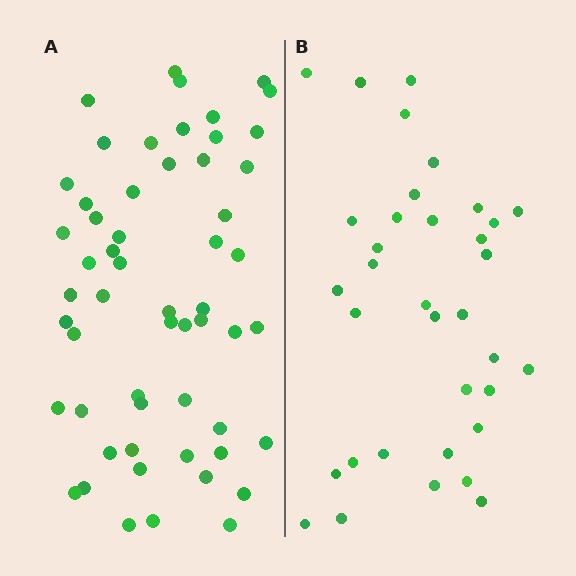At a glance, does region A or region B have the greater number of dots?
Region A (the left region) has more dots.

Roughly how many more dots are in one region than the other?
Region A has approximately 20 more dots than region B.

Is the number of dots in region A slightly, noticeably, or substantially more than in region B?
Region A has substantially more. The ratio is roughly 1.6 to 1.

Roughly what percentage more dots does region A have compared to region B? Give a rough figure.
About 60% more.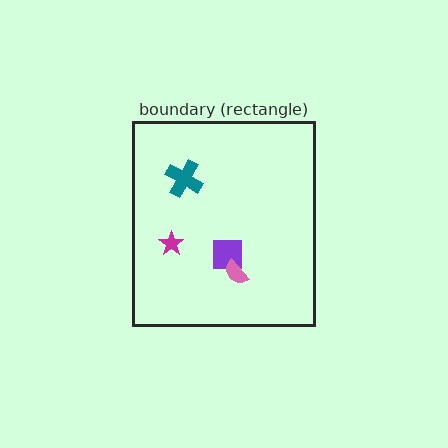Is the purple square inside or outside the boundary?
Inside.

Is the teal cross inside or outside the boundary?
Inside.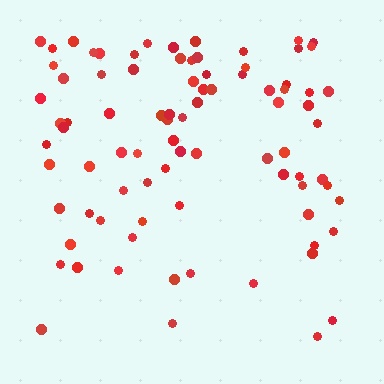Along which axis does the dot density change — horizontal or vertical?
Vertical.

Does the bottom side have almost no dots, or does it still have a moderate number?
Still a moderate number, just noticeably fewer than the top.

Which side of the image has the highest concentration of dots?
The top.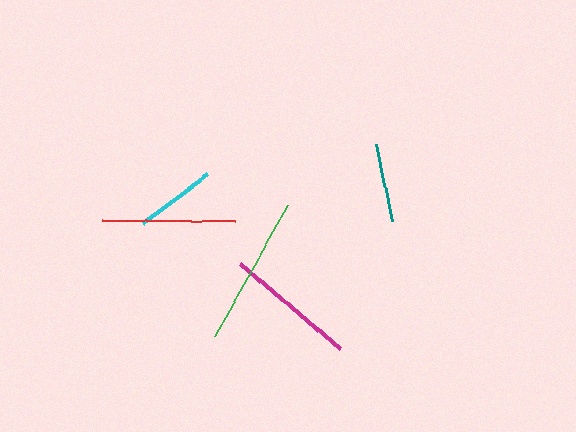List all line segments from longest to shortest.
From longest to shortest: green, red, magenta, cyan, teal.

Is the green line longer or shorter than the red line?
The green line is longer than the red line.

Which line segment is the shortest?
The teal line is the shortest at approximately 78 pixels.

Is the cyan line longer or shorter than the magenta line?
The magenta line is longer than the cyan line.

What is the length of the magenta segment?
The magenta segment is approximately 132 pixels long.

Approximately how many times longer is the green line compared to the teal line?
The green line is approximately 1.9 times the length of the teal line.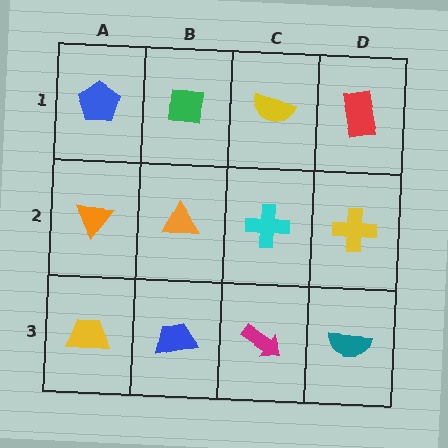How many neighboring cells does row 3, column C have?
3.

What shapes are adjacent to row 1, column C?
A cyan cross (row 2, column C), a green square (row 1, column B), a red rectangle (row 1, column D).